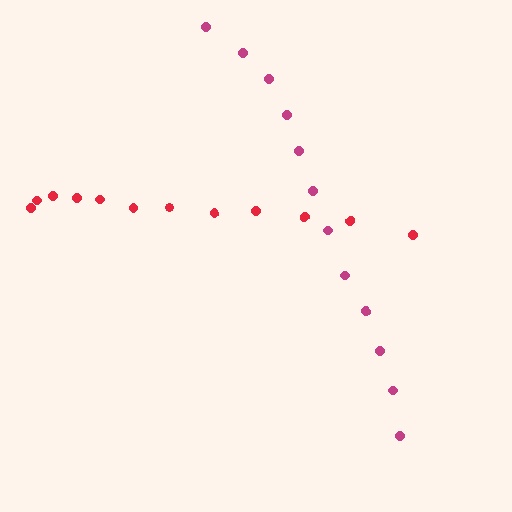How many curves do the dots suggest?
There are 2 distinct paths.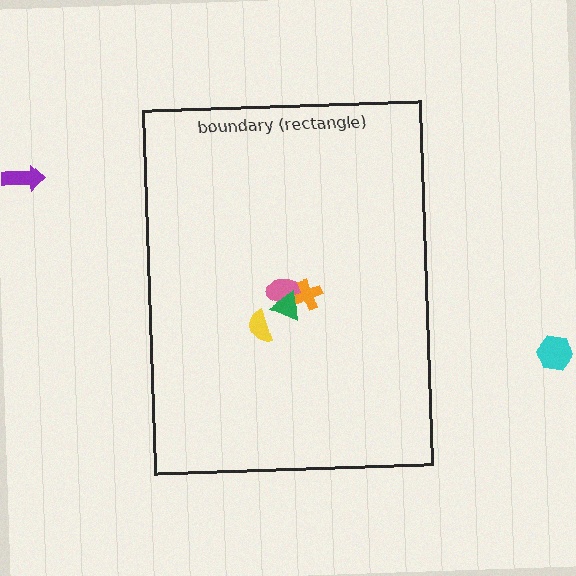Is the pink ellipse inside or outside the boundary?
Inside.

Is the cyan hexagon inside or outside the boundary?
Outside.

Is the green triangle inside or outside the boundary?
Inside.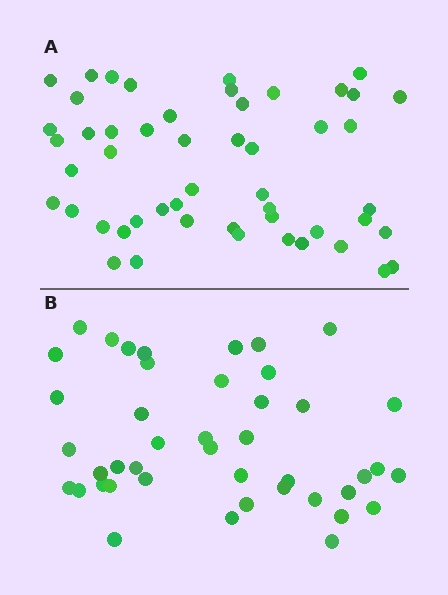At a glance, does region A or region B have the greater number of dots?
Region A (the top region) has more dots.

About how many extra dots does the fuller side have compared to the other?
Region A has roughly 8 or so more dots than region B.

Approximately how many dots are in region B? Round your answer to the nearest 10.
About 40 dots. (The exact count is 43, which rounds to 40.)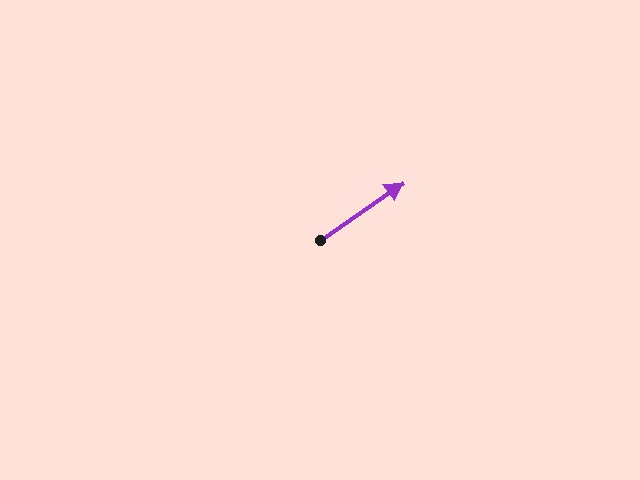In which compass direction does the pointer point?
Northeast.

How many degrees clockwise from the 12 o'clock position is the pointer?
Approximately 55 degrees.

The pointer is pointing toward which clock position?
Roughly 2 o'clock.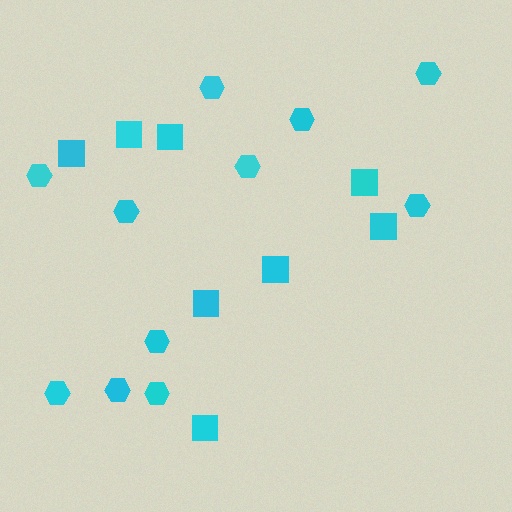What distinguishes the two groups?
There are 2 groups: one group of hexagons (11) and one group of squares (8).